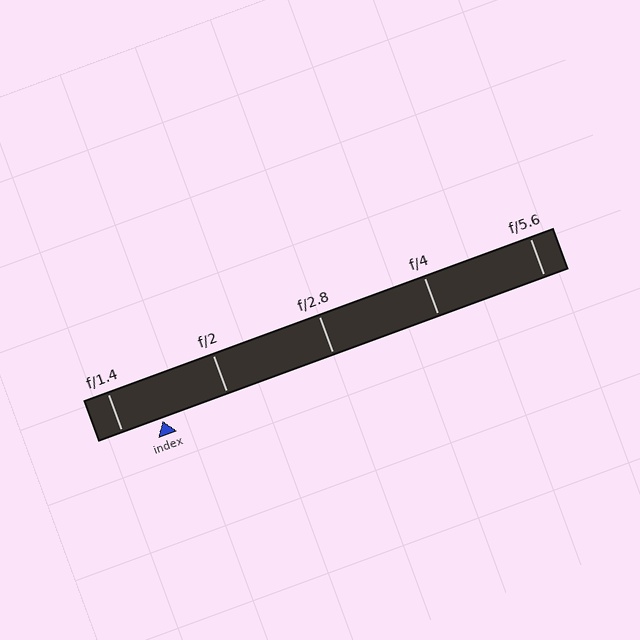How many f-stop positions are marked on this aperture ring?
There are 5 f-stop positions marked.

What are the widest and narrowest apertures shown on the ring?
The widest aperture shown is f/1.4 and the narrowest is f/5.6.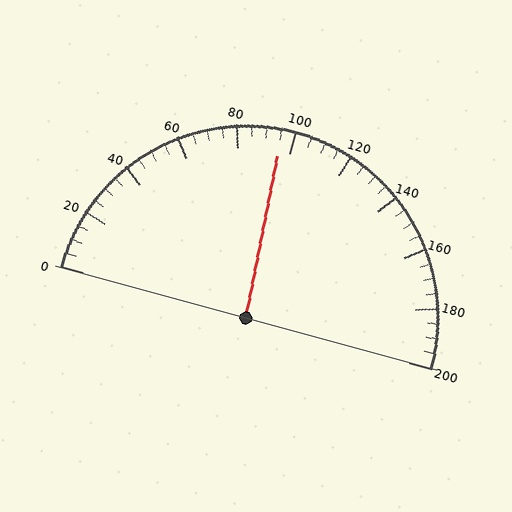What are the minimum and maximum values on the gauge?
The gauge ranges from 0 to 200.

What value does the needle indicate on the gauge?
The needle indicates approximately 95.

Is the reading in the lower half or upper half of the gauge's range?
The reading is in the lower half of the range (0 to 200).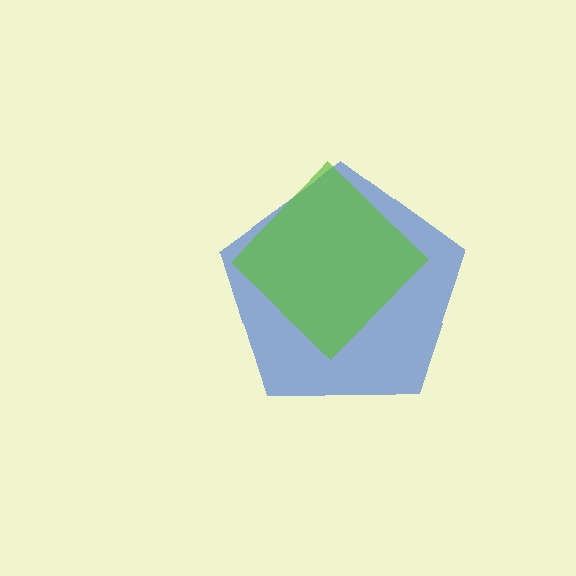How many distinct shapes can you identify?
There are 2 distinct shapes: a blue pentagon, a lime diamond.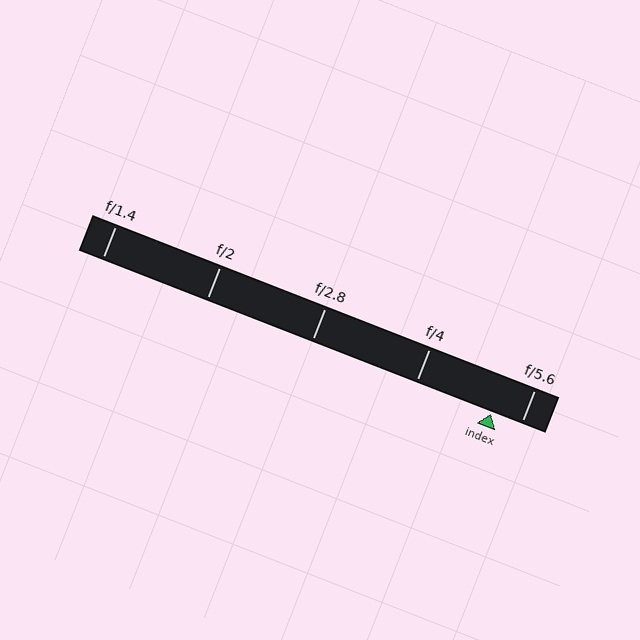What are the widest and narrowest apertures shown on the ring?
The widest aperture shown is f/1.4 and the narrowest is f/5.6.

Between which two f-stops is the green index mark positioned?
The index mark is between f/4 and f/5.6.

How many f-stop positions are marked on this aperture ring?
There are 5 f-stop positions marked.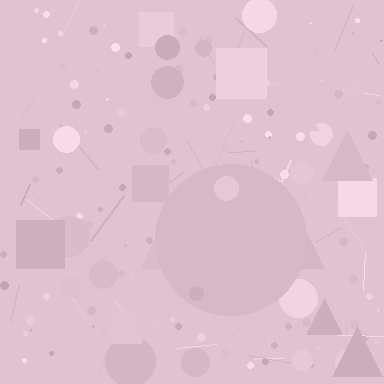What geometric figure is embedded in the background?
A circle is embedded in the background.